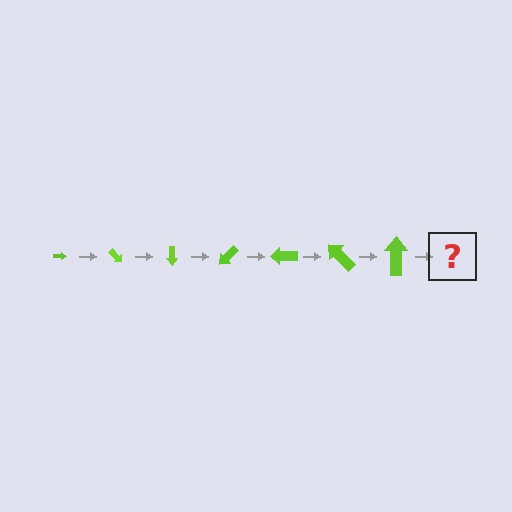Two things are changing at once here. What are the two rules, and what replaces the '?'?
The two rules are that the arrow grows larger each step and it rotates 45 degrees each step. The '?' should be an arrow, larger than the previous one and rotated 315 degrees from the start.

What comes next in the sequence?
The next element should be an arrow, larger than the previous one and rotated 315 degrees from the start.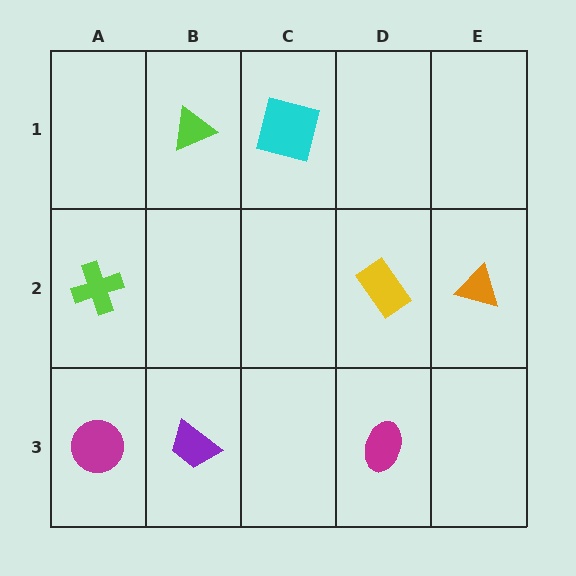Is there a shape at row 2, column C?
No, that cell is empty.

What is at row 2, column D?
A yellow rectangle.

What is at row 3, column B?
A purple trapezoid.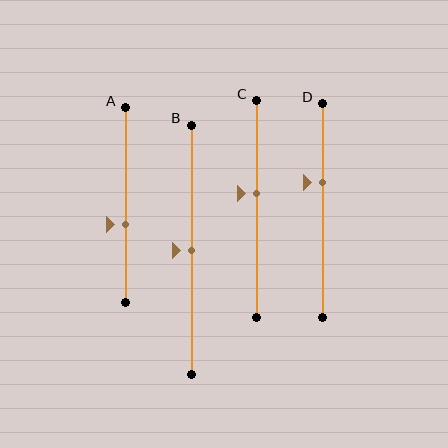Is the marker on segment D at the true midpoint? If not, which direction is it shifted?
No, the marker on segment D is shifted upward by about 13% of the segment length.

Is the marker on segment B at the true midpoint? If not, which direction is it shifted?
Yes, the marker on segment B is at the true midpoint.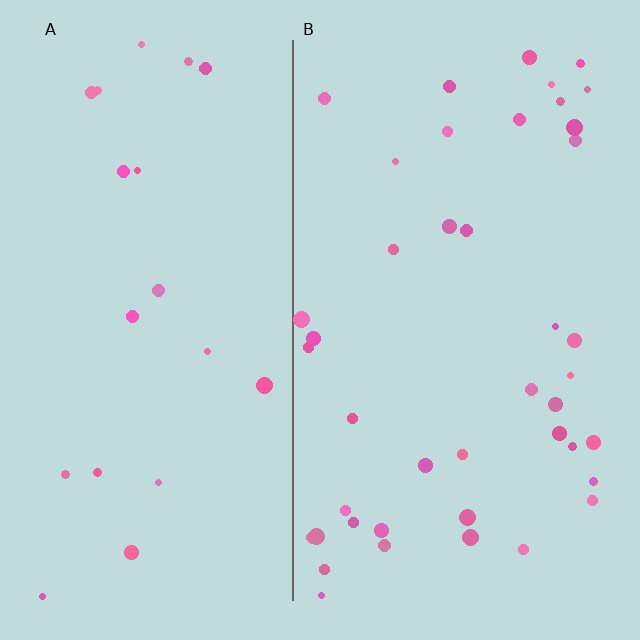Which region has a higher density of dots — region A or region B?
B (the right).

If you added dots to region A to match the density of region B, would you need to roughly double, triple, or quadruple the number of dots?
Approximately double.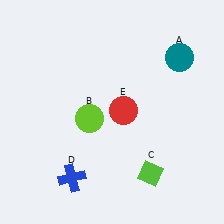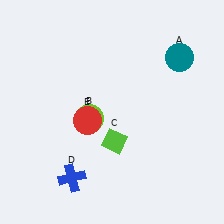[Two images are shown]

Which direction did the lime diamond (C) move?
The lime diamond (C) moved left.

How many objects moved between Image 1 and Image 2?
2 objects moved between the two images.